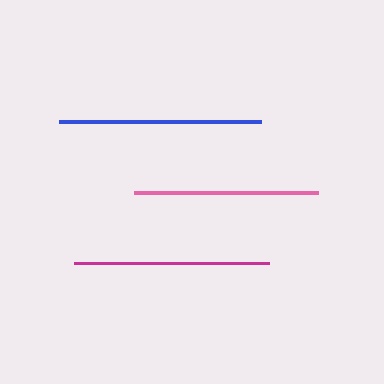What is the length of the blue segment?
The blue segment is approximately 202 pixels long.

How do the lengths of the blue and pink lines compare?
The blue and pink lines are approximately the same length.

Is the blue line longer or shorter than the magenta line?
The blue line is longer than the magenta line.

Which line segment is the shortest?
The pink line is the shortest at approximately 184 pixels.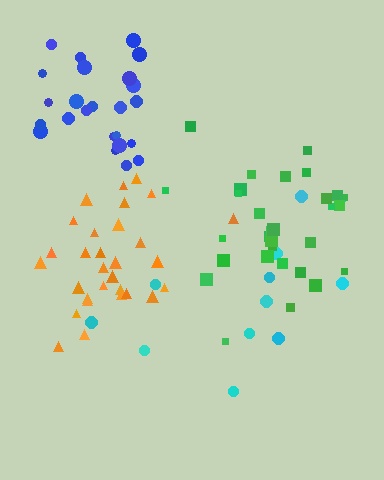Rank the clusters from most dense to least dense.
orange, blue, green, cyan.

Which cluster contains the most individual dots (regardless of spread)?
Orange (30).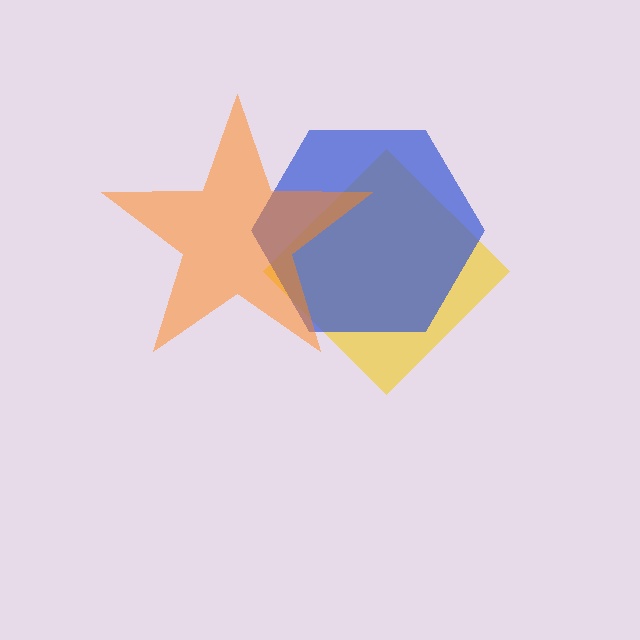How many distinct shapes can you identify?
There are 3 distinct shapes: a yellow diamond, a blue hexagon, an orange star.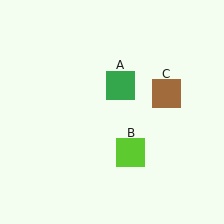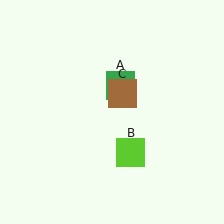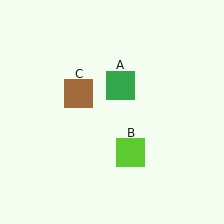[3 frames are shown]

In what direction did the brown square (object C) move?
The brown square (object C) moved left.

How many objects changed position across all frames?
1 object changed position: brown square (object C).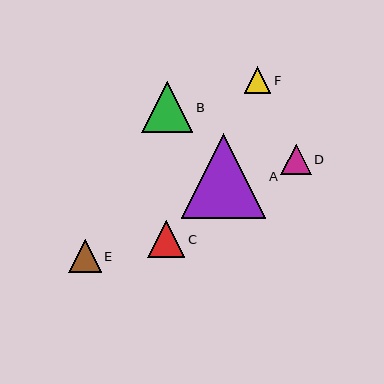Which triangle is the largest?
Triangle A is the largest with a size of approximately 84 pixels.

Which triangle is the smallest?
Triangle F is the smallest with a size of approximately 26 pixels.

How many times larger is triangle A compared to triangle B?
Triangle A is approximately 1.7 times the size of triangle B.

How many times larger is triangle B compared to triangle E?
Triangle B is approximately 1.6 times the size of triangle E.